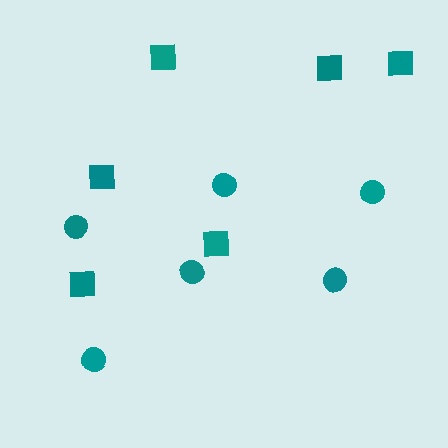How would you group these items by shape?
There are 2 groups: one group of squares (6) and one group of circles (6).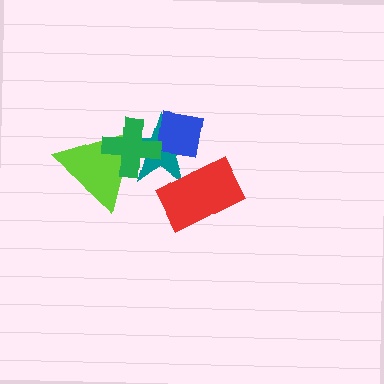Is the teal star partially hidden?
Yes, it is partially covered by another shape.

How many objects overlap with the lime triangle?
2 objects overlap with the lime triangle.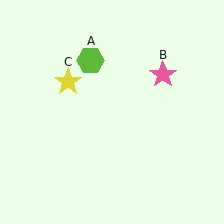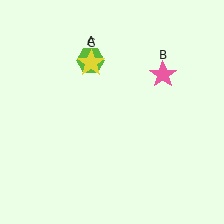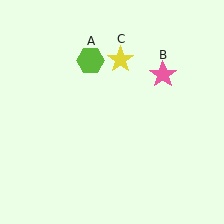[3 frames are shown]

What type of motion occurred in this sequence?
The yellow star (object C) rotated clockwise around the center of the scene.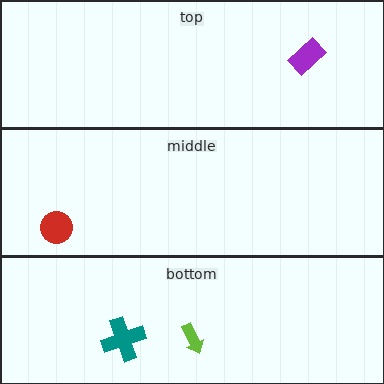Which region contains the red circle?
The middle region.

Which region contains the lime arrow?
The bottom region.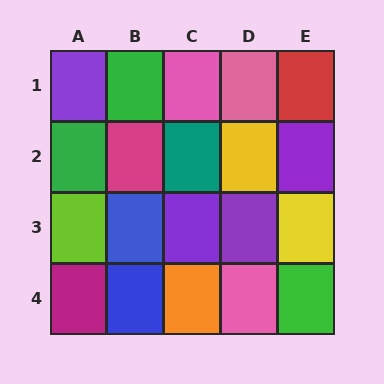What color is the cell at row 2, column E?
Purple.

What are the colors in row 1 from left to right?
Purple, green, pink, pink, red.